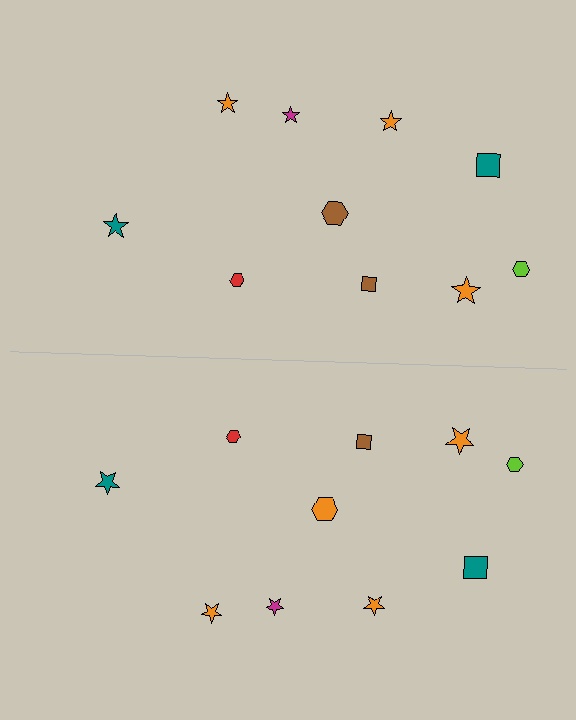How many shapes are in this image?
There are 20 shapes in this image.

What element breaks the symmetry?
The orange hexagon on the bottom side breaks the symmetry — its mirror counterpart is brown.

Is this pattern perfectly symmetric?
No, the pattern is not perfectly symmetric. The orange hexagon on the bottom side breaks the symmetry — its mirror counterpart is brown.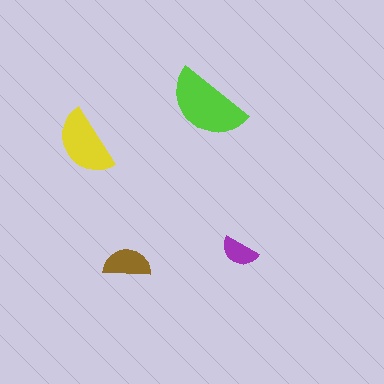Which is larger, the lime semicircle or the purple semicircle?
The lime one.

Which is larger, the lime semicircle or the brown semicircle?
The lime one.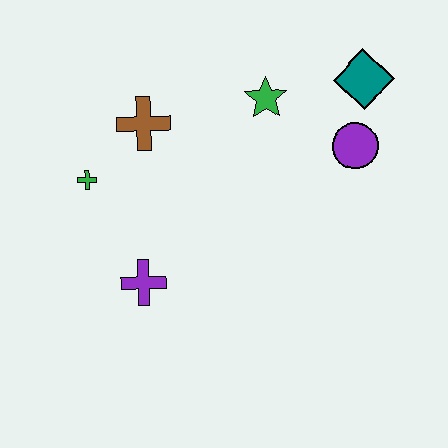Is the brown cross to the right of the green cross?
Yes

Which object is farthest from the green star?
The purple cross is farthest from the green star.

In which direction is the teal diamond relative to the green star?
The teal diamond is to the right of the green star.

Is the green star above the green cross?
Yes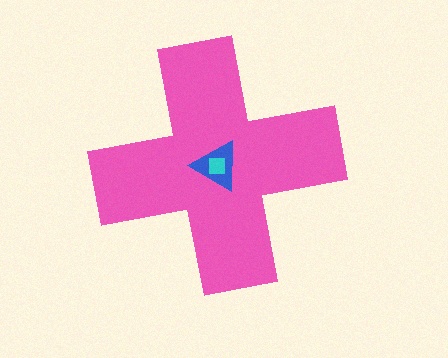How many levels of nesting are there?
3.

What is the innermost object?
The cyan square.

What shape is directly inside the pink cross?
The blue triangle.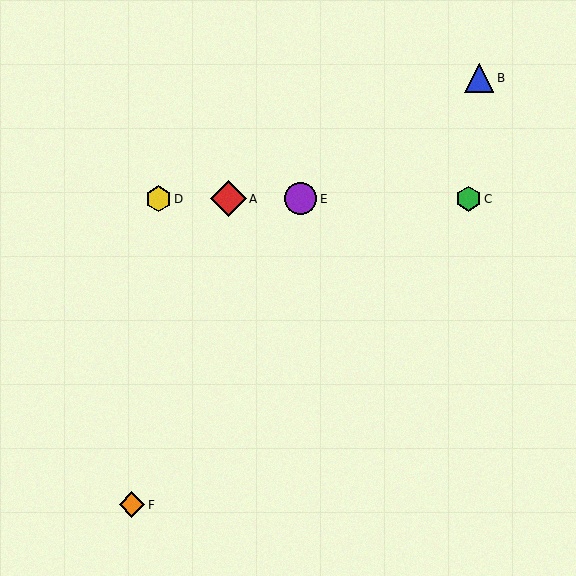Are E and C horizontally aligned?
Yes, both are at y≈199.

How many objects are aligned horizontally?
4 objects (A, C, D, E) are aligned horizontally.